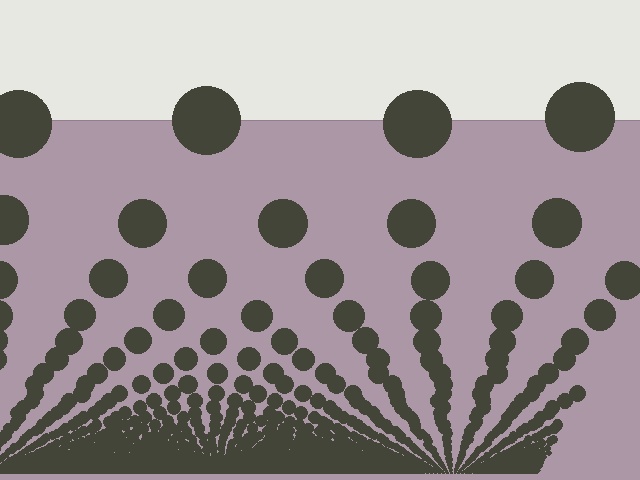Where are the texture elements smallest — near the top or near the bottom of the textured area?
Near the bottom.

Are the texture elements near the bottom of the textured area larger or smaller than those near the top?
Smaller. The gradient is inverted — elements near the bottom are smaller and denser.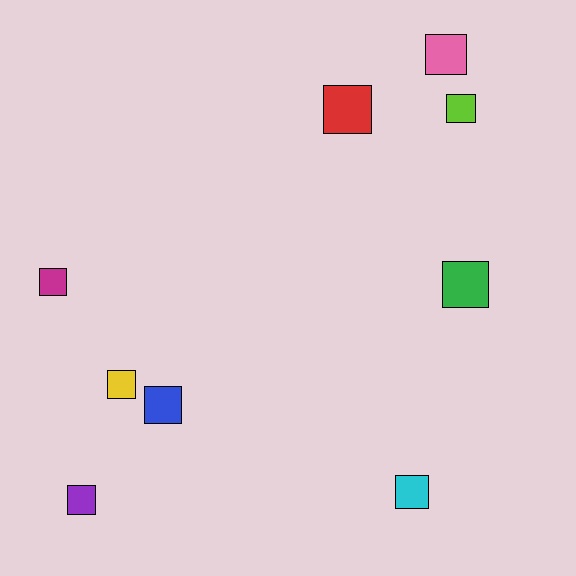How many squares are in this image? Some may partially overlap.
There are 9 squares.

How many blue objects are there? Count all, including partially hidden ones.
There is 1 blue object.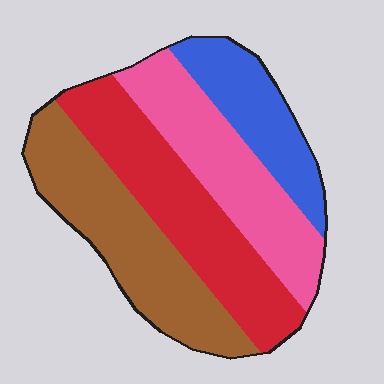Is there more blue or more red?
Red.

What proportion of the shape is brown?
Brown covers roughly 30% of the shape.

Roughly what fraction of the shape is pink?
Pink covers roughly 25% of the shape.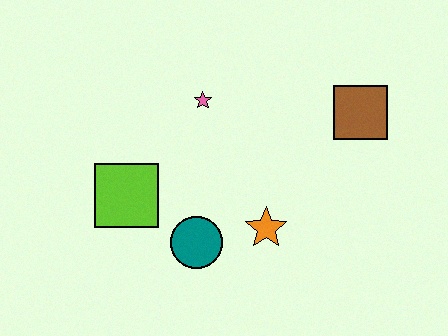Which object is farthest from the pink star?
The brown square is farthest from the pink star.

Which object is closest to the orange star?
The teal circle is closest to the orange star.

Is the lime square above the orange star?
Yes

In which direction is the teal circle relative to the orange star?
The teal circle is to the left of the orange star.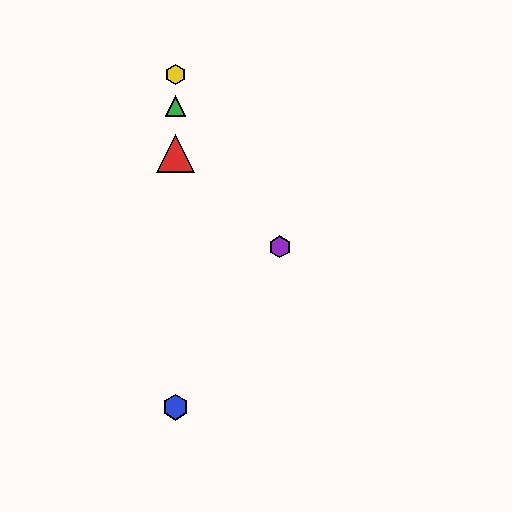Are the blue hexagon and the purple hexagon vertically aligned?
No, the blue hexagon is at x≈175 and the purple hexagon is at x≈280.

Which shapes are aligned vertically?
The red triangle, the blue hexagon, the green triangle, the yellow hexagon are aligned vertically.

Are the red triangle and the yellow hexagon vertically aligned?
Yes, both are at x≈175.